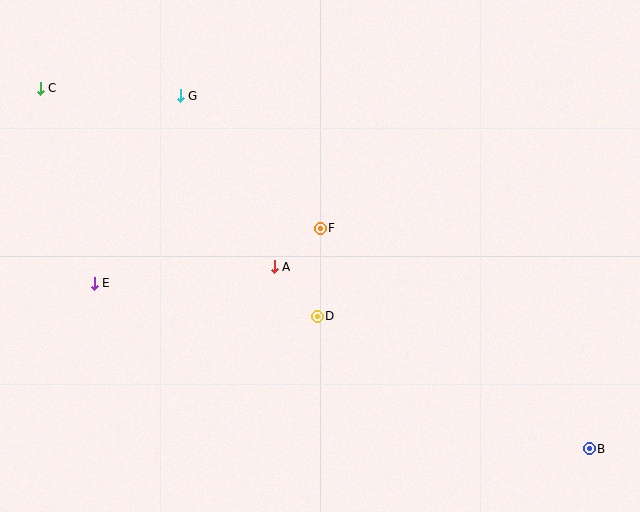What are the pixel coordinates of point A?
Point A is at (274, 267).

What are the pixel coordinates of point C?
Point C is at (40, 88).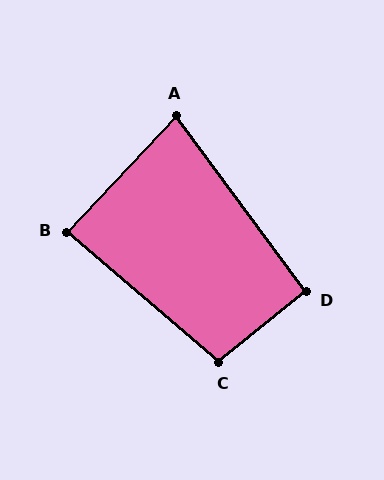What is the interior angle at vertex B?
Approximately 87 degrees (approximately right).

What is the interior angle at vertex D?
Approximately 93 degrees (approximately right).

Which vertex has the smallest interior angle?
A, at approximately 80 degrees.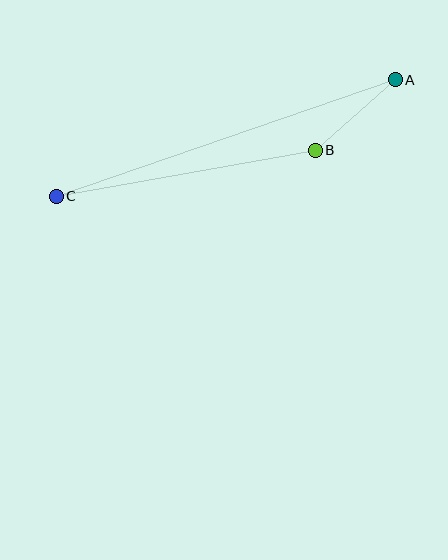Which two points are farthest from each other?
Points A and C are farthest from each other.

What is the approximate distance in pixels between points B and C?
The distance between B and C is approximately 263 pixels.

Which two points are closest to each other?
Points A and B are closest to each other.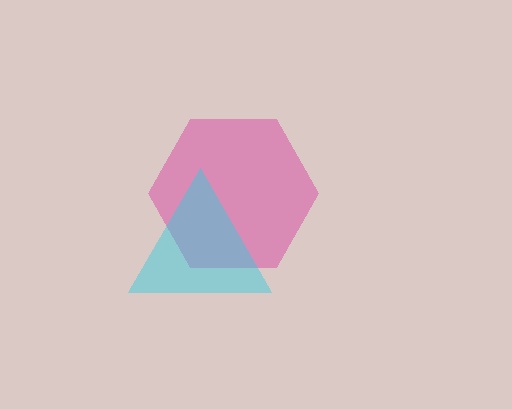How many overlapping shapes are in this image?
There are 2 overlapping shapes in the image.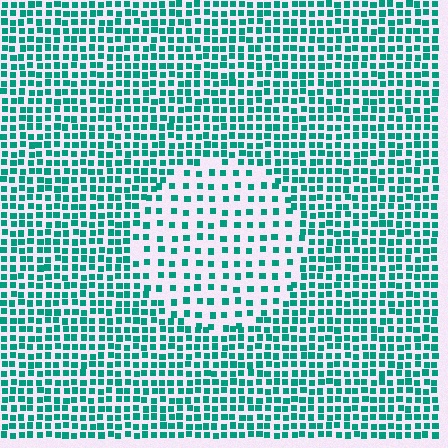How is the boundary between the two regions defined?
The boundary is defined by a change in element density (approximately 2.1x ratio). All elements are the same color, size, and shape.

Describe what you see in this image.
The image contains small teal elements arranged at two different densities. A circle-shaped region is visible where the elements are less densely packed than the surrounding area.